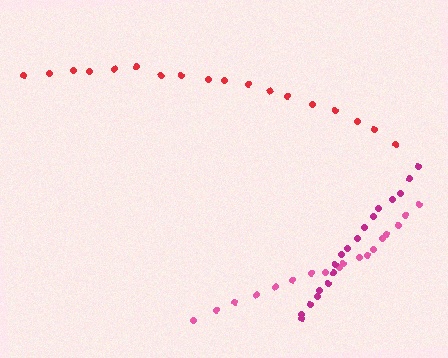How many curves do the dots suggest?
There are 3 distinct paths.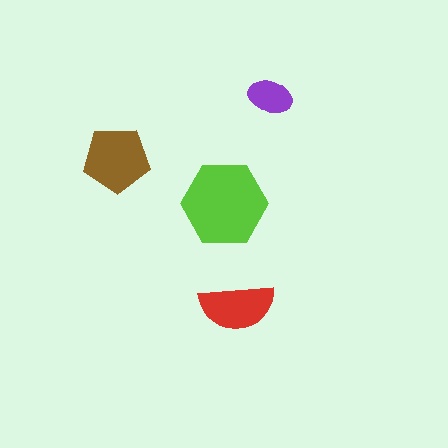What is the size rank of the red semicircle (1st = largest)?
3rd.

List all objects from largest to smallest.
The lime hexagon, the brown pentagon, the red semicircle, the purple ellipse.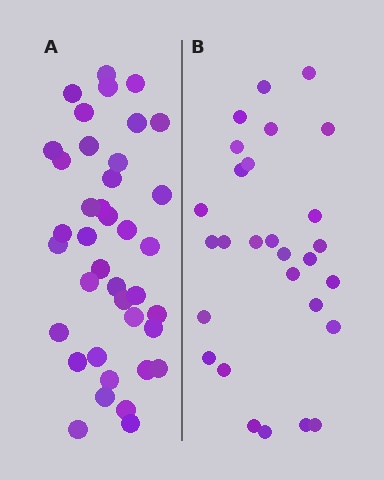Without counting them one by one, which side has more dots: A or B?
Region A (the left region) has more dots.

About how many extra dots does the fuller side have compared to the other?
Region A has roughly 12 or so more dots than region B.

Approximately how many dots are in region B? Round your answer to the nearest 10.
About 30 dots. (The exact count is 28, which rounds to 30.)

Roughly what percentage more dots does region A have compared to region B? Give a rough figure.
About 40% more.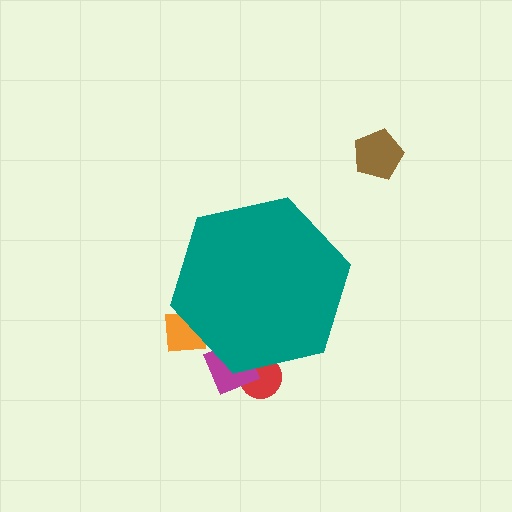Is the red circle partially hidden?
Yes, the red circle is partially hidden behind the teal hexagon.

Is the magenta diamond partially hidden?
Yes, the magenta diamond is partially hidden behind the teal hexagon.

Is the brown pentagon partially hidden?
No, the brown pentagon is fully visible.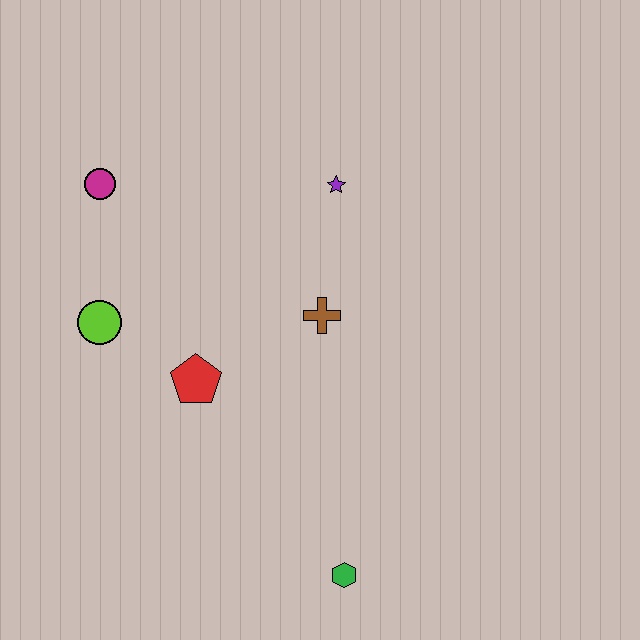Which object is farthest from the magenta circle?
The green hexagon is farthest from the magenta circle.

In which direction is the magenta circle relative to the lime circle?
The magenta circle is above the lime circle.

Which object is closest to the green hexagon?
The red pentagon is closest to the green hexagon.